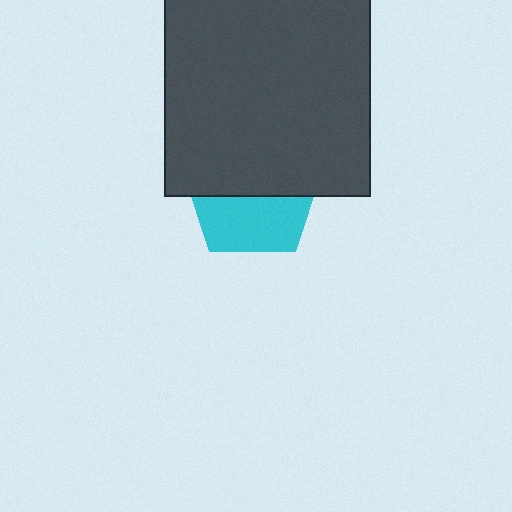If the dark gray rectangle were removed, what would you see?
You would see the complete cyan pentagon.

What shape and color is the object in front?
The object in front is a dark gray rectangle.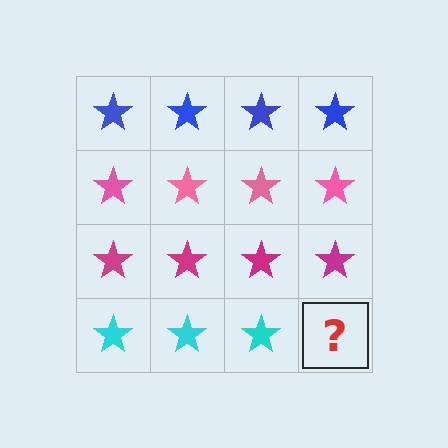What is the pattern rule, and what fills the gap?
The rule is that each row has a consistent color. The gap should be filled with a cyan star.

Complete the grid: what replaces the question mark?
The question mark should be replaced with a cyan star.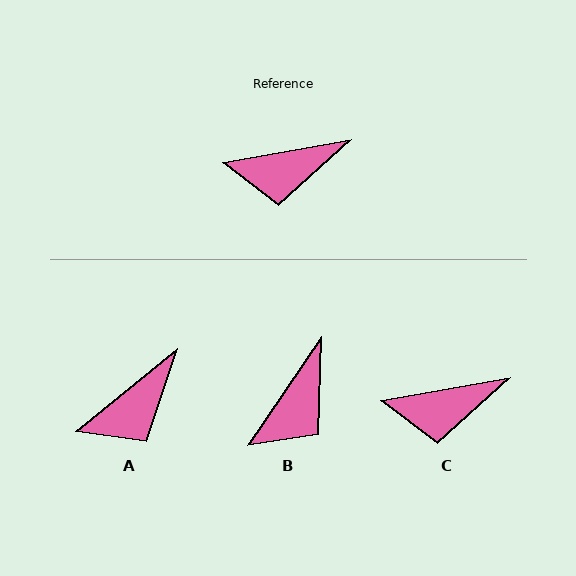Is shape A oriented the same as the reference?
No, it is off by about 30 degrees.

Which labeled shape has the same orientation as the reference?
C.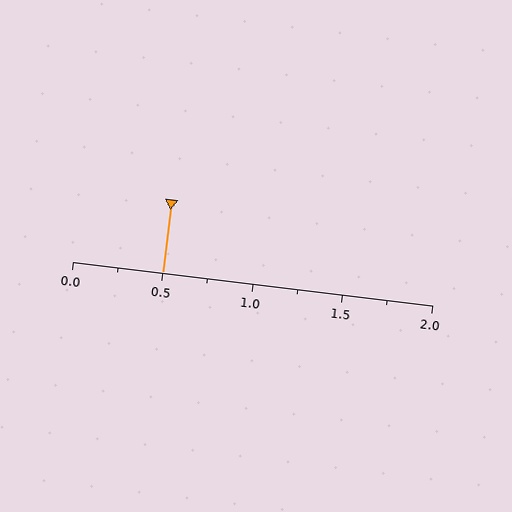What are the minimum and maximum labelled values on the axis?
The axis runs from 0.0 to 2.0.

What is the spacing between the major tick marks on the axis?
The major ticks are spaced 0.5 apart.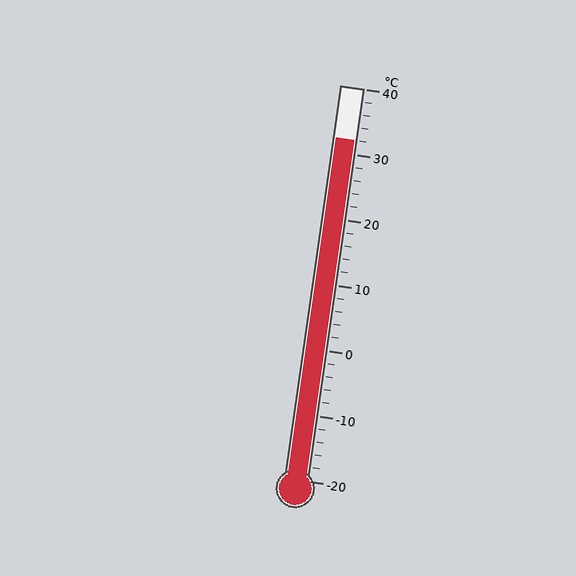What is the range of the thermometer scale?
The thermometer scale ranges from -20°C to 40°C.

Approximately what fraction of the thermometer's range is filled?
The thermometer is filled to approximately 85% of its range.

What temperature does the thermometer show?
The thermometer shows approximately 32°C.